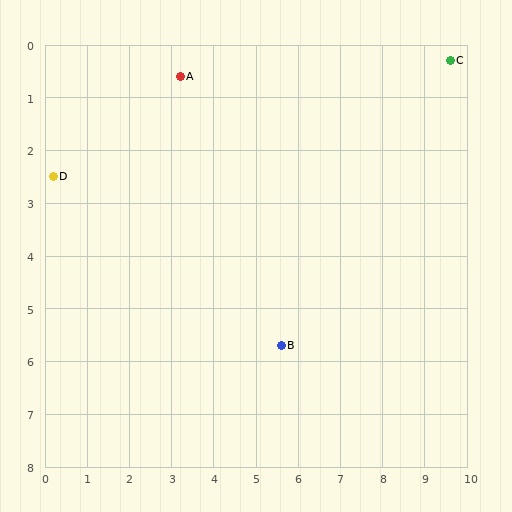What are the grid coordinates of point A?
Point A is at approximately (3.2, 0.6).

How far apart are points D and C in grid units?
Points D and C are about 9.7 grid units apart.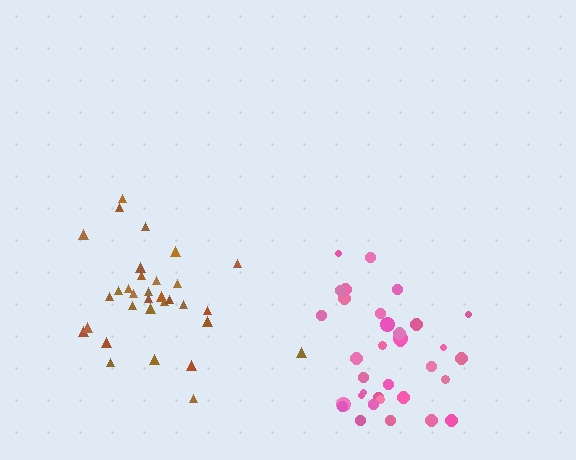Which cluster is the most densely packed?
Pink.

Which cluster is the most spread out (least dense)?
Brown.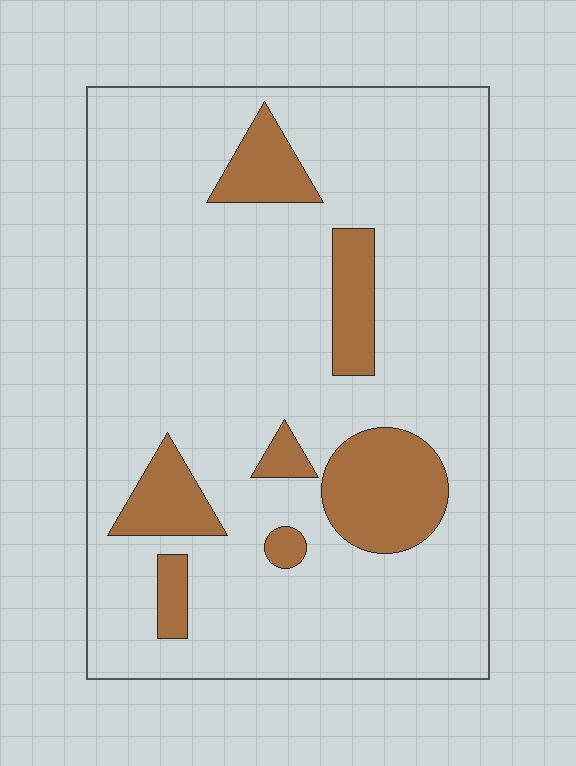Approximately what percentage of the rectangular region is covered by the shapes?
Approximately 15%.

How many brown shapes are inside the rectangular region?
7.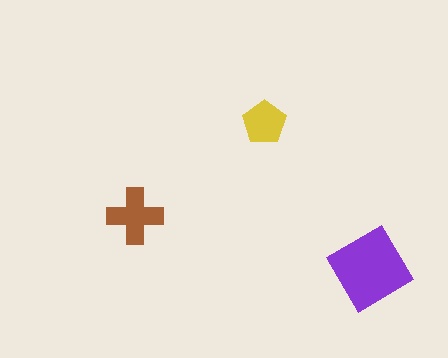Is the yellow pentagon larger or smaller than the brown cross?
Smaller.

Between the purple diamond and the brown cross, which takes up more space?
The purple diamond.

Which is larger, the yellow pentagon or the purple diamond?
The purple diamond.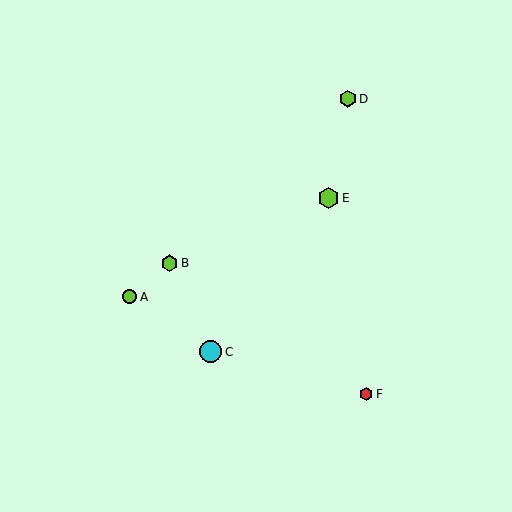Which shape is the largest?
The cyan circle (labeled C) is the largest.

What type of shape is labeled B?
Shape B is a lime hexagon.